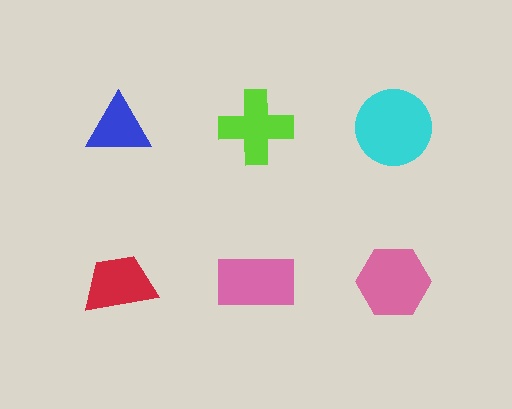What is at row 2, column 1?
A red trapezoid.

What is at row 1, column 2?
A lime cross.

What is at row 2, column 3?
A pink hexagon.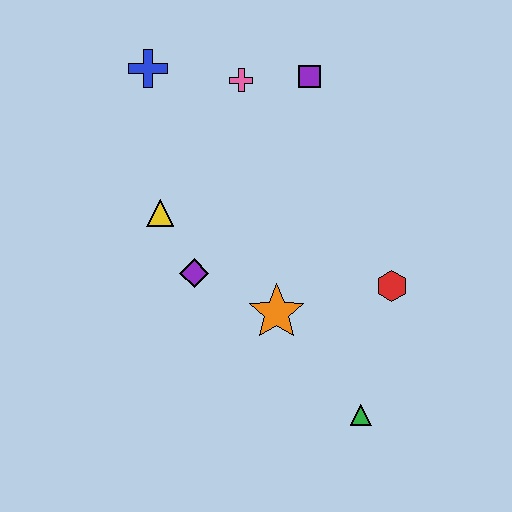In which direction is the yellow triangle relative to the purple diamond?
The yellow triangle is above the purple diamond.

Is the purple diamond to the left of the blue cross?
No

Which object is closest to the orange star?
The purple diamond is closest to the orange star.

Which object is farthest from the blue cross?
The green triangle is farthest from the blue cross.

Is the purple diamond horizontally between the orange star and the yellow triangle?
Yes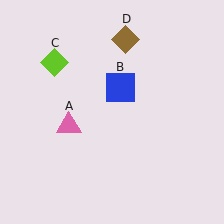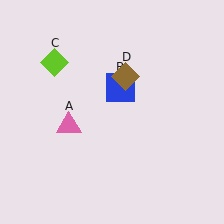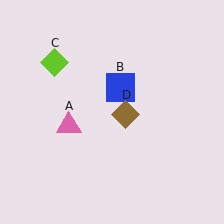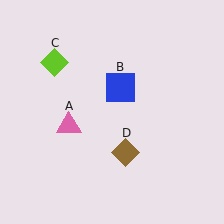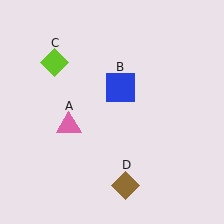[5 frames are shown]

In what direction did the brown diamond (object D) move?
The brown diamond (object D) moved down.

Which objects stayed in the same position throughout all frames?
Pink triangle (object A) and blue square (object B) and lime diamond (object C) remained stationary.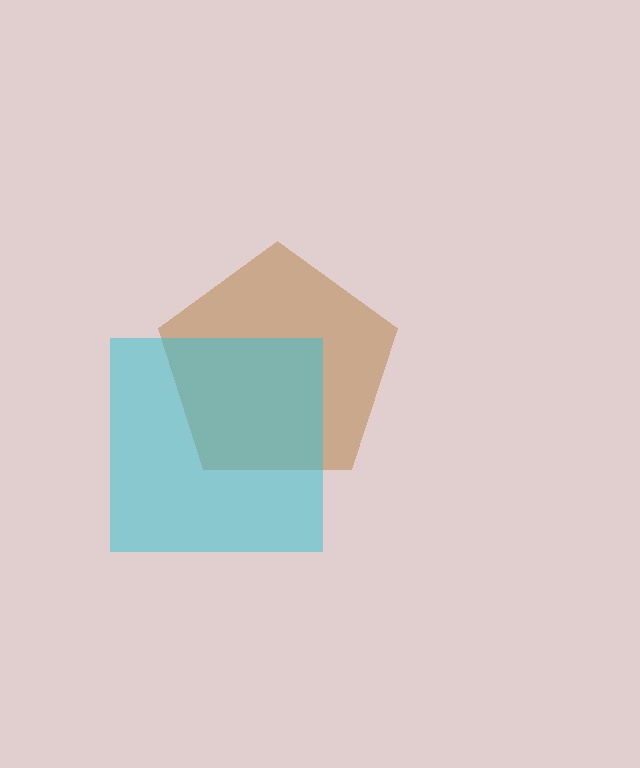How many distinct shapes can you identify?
There are 2 distinct shapes: a brown pentagon, a cyan square.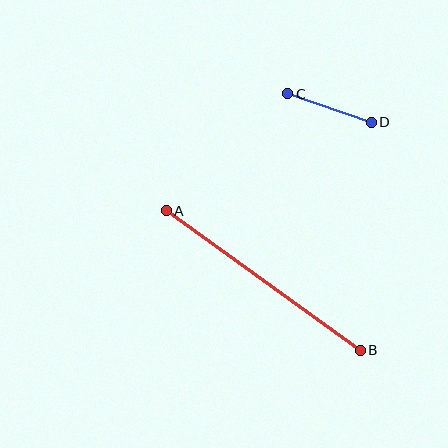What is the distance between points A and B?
The distance is approximately 239 pixels.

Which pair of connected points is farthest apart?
Points A and B are farthest apart.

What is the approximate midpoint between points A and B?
The midpoint is at approximately (263, 280) pixels.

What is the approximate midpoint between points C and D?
The midpoint is at approximately (330, 108) pixels.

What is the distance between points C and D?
The distance is approximately 88 pixels.